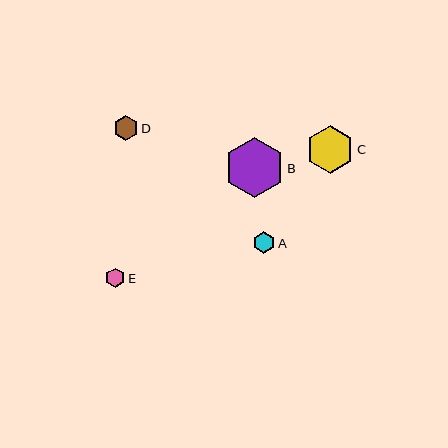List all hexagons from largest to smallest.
From largest to smallest: B, C, D, A, E.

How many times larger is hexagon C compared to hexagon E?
Hexagon C is approximately 2.5 times the size of hexagon E.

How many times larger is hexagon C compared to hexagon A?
Hexagon C is approximately 2.2 times the size of hexagon A.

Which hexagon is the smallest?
Hexagon E is the smallest with a size of approximately 19 pixels.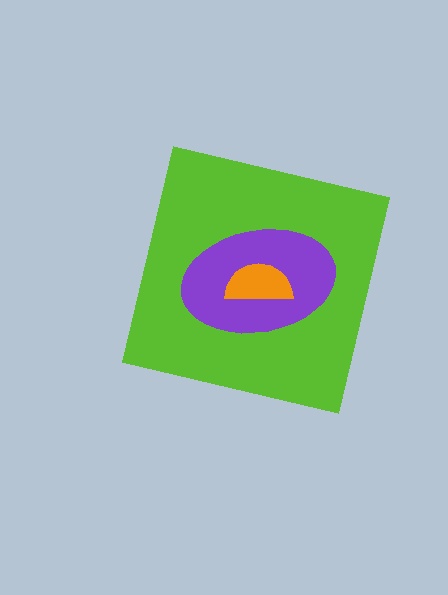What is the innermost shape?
The orange semicircle.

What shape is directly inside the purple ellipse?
The orange semicircle.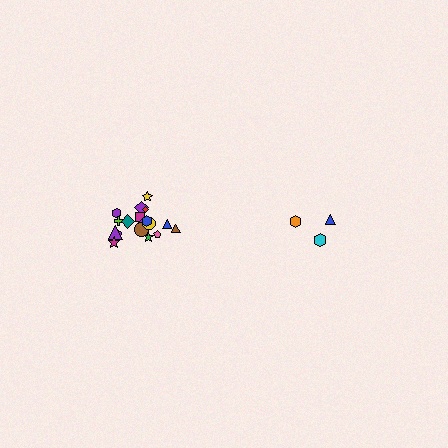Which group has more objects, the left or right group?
The left group.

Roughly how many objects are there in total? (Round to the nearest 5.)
Roughly 20 objects in total.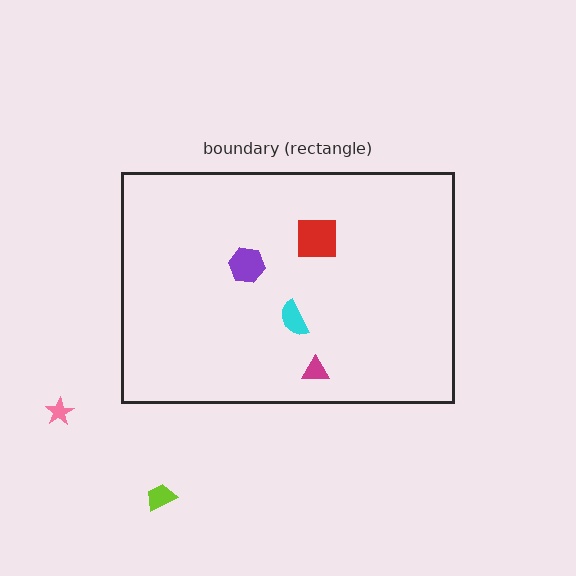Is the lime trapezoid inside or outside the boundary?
Outside.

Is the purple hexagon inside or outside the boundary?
Inside.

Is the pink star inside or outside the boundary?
Outside.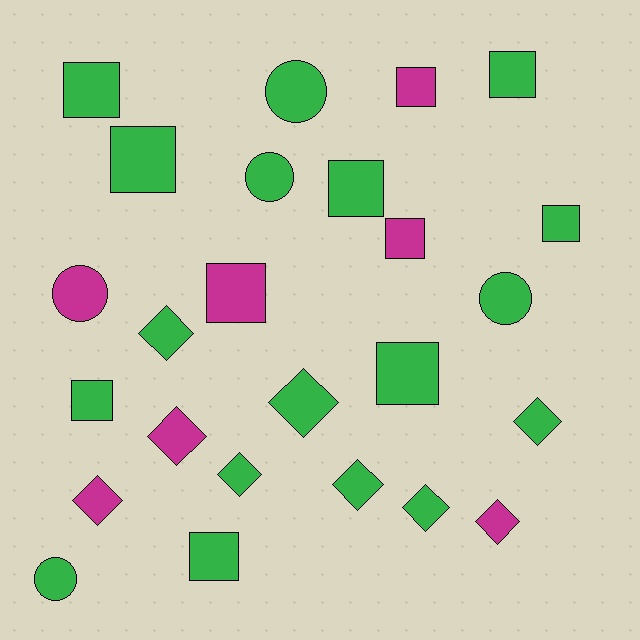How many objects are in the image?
There are 25 objects.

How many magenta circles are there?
There is 1 magenta circle.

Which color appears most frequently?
Green, with 18 objects.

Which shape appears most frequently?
Square, with 11 objects.